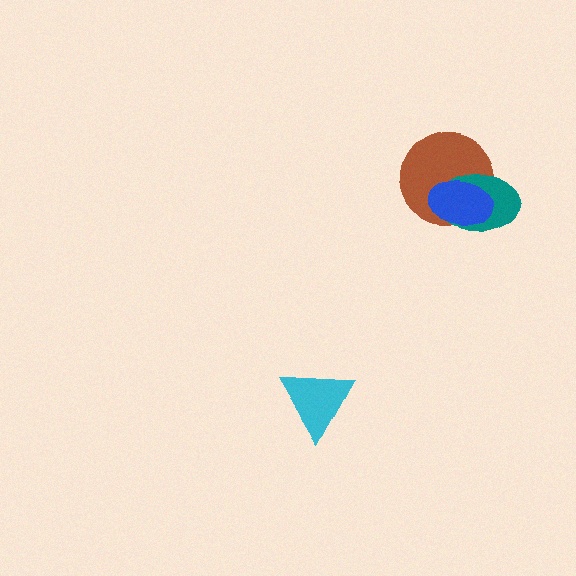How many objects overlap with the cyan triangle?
0 objects overlap with the cyan triangle.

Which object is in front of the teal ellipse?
The blue ellipse is in front of the teal ellipse.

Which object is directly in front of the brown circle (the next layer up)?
The teal ellipse is directly in front of the brown circle.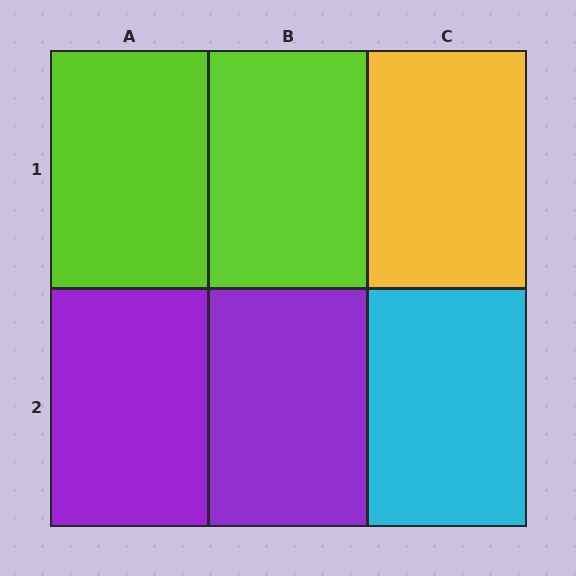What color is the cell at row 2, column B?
Purple.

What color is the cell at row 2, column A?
Purple.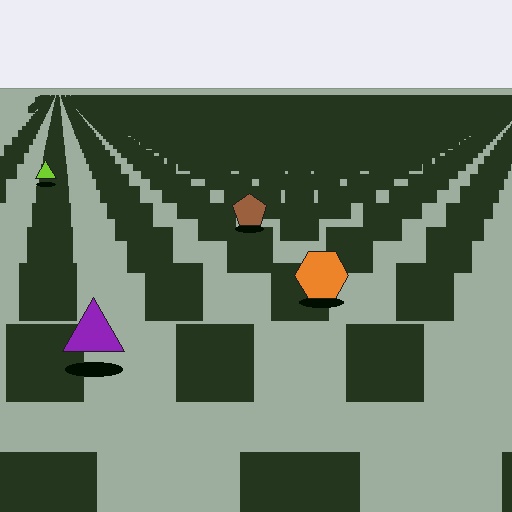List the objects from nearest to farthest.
From nearest to farthest: the purple triangle, the orange hexagon, the brown pentagon, the lime triangle.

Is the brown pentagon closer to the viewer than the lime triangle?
Yes. The brown pentagon is closer — you can tell from the texture gradient: the ground texture is coarser near it.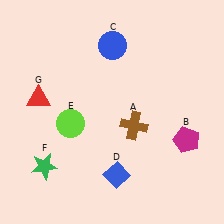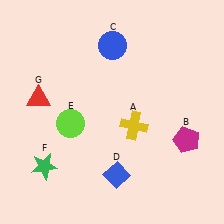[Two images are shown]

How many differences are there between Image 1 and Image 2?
There is 1 difference between the two images.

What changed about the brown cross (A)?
In Image 1, A is brown. In Image 2, it changed to yellow.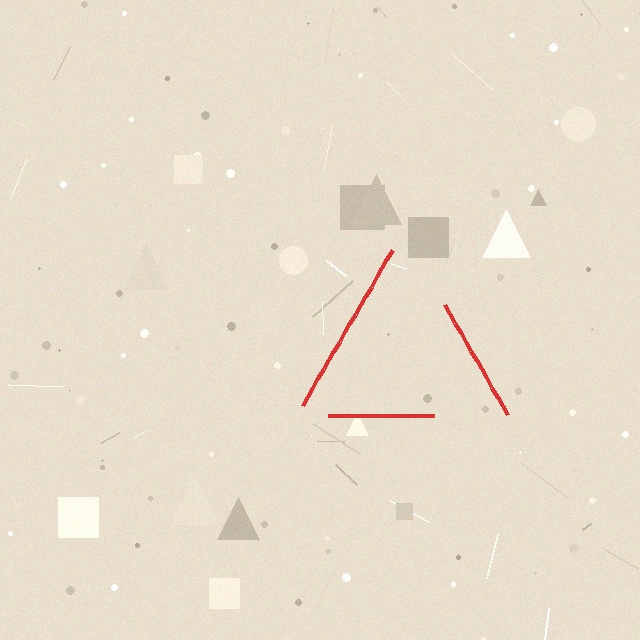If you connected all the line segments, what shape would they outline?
They would outline a triangle.